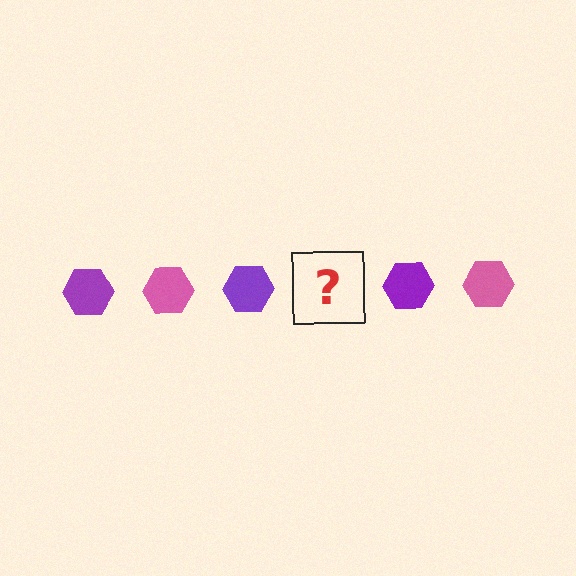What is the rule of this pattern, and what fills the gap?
The rule is that the pattern cycles through purple, pink hexagons. The gap should be filled with a pink hexagon.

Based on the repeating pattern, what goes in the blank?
The blank should be a pink hexagon.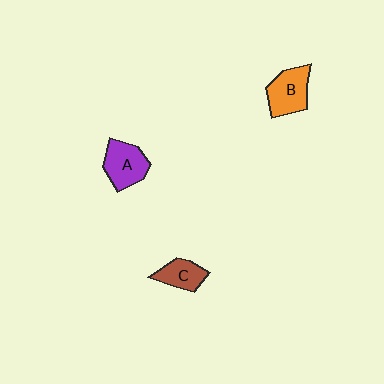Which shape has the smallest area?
Shape C (brown).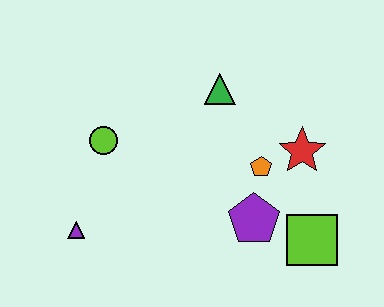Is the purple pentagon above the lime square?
Yes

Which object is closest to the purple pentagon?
The orange pentagon is closest to the purple pentagon.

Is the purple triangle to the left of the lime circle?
Yes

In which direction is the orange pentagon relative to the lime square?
The orange pentagon is above the lime square.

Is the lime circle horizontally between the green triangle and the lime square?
No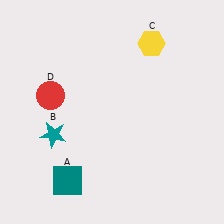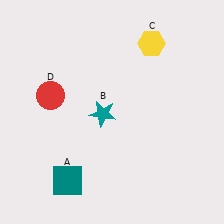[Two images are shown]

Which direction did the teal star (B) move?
The teal star (B) moved right.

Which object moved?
The teal star (B) moved right.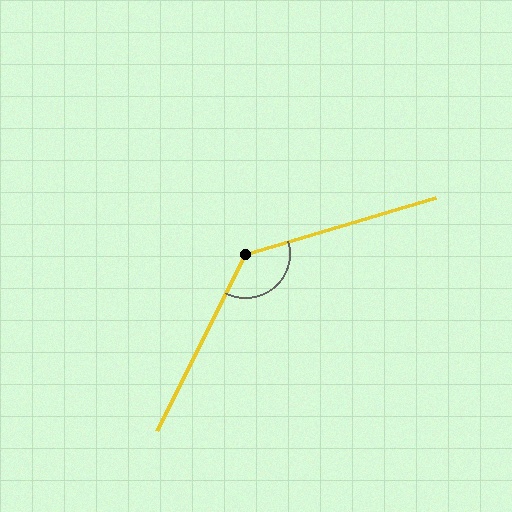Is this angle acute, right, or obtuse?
It is obtuse.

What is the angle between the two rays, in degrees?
Approximately 133 degrees.